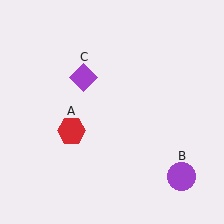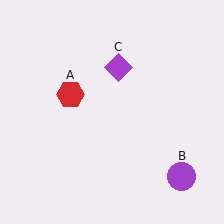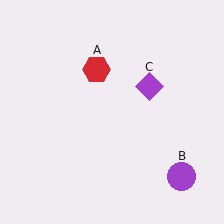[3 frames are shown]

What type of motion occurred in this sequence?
The red hexagon (object A), purple diamond (object C) rotated clockwise around the center of the scene.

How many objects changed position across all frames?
2 objects changed position: red hexagon (object A), purple diamond (object C).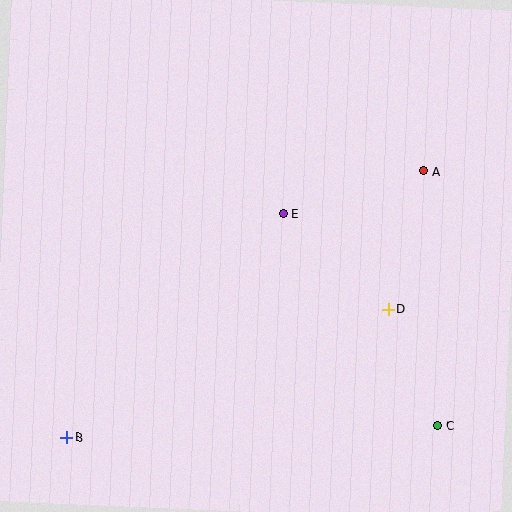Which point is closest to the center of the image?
Point E at (283, 213) is closest to the center.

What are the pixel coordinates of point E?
Point E is at (283, 213).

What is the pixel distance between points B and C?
The distance between B and C is 371 pixels.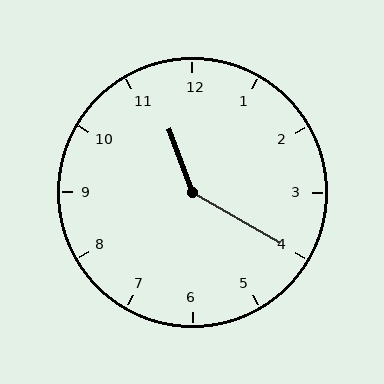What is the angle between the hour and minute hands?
Approximately 140 degrees.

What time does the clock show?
11:20.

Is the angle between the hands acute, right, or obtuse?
It is obtuse.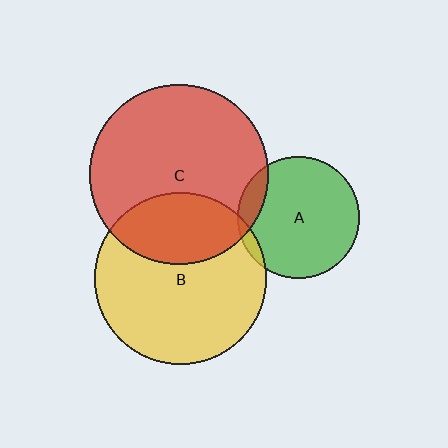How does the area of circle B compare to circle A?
Approximately 2.0 times.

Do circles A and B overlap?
Yes.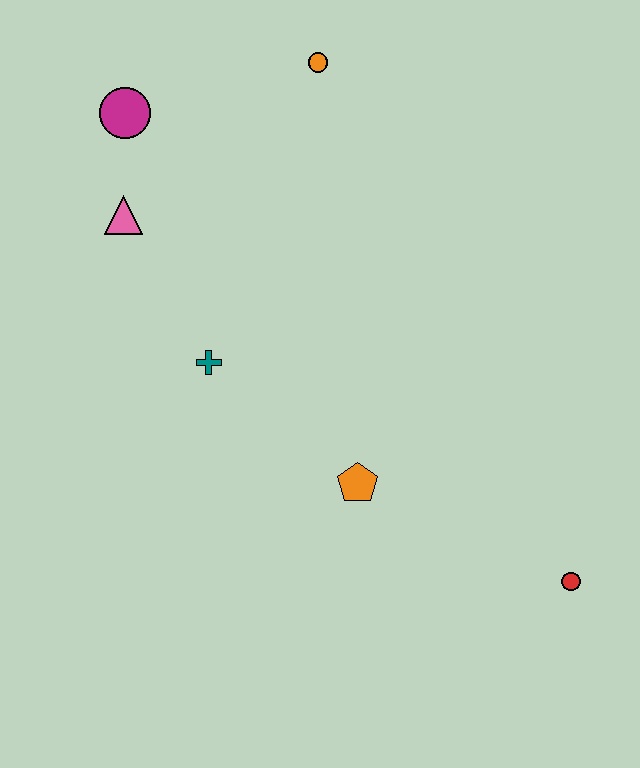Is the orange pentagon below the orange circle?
Yes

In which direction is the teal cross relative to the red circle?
The teal cross is to the left of the red circle.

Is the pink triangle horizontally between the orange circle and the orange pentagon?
No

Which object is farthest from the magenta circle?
The red circle is farthest from the magenta circle.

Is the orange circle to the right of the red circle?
No